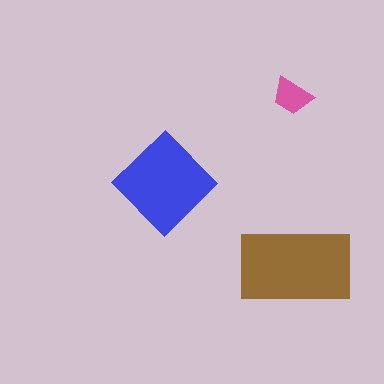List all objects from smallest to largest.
The pink trapezoid, the blue diamond, the brown rectangle.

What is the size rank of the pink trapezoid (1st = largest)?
3rd.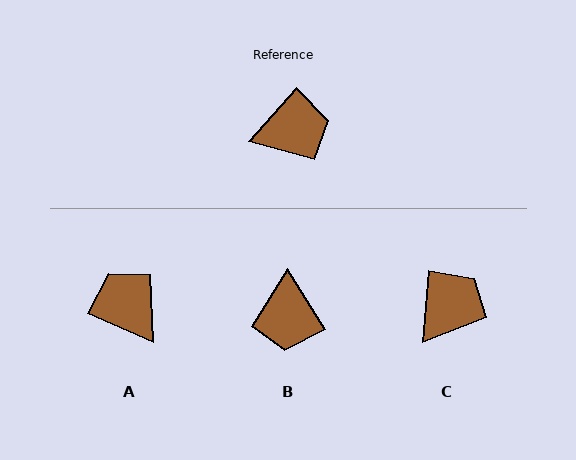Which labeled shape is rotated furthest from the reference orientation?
A, about 108 degrees away.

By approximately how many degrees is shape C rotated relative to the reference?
Approximately 36 degrees counter-clockwise.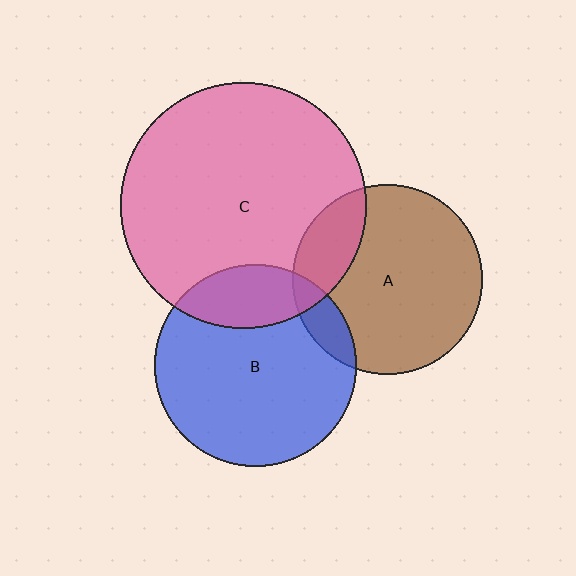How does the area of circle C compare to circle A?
Approximately 1.7 times.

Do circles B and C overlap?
Yes.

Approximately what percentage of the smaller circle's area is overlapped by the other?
Approximately 20%.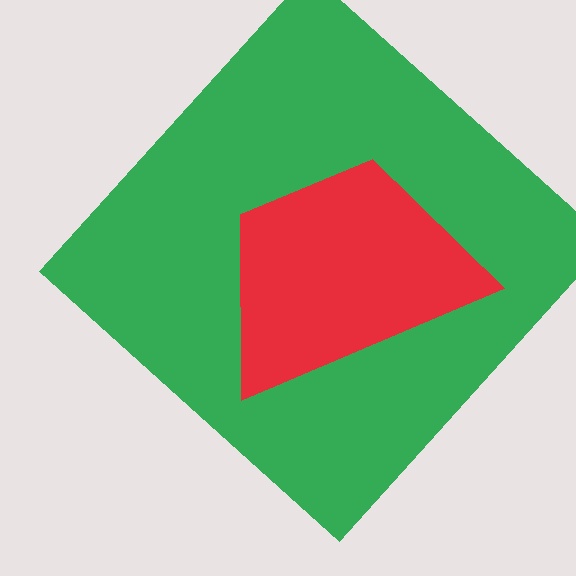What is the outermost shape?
The green diamond.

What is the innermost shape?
The red trapezoid.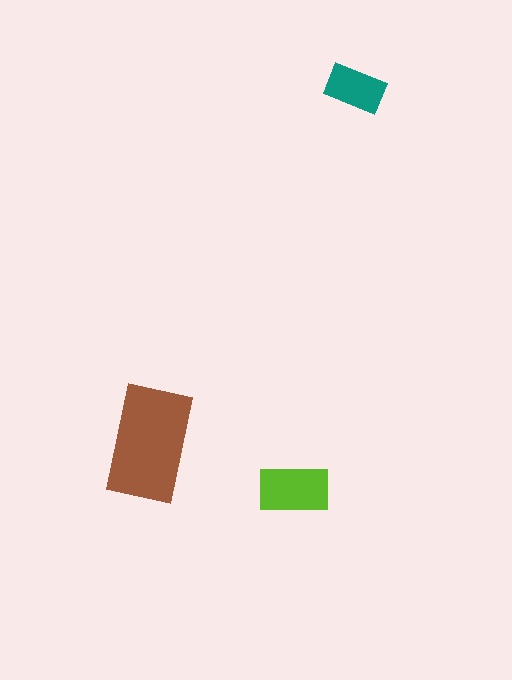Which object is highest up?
The teal rectangle is topmost.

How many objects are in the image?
There are 3 objects in the image.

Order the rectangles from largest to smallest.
the brown one, the lime one, the teal one.